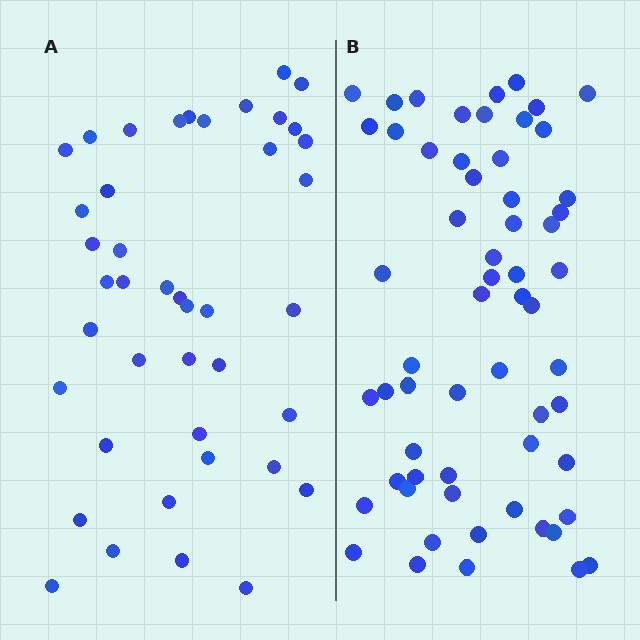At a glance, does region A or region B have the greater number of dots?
Region B (the right region) has more dots.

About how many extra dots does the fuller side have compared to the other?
Region B has approximately 20 more dots than region A.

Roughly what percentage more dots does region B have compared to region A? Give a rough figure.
About 45% more.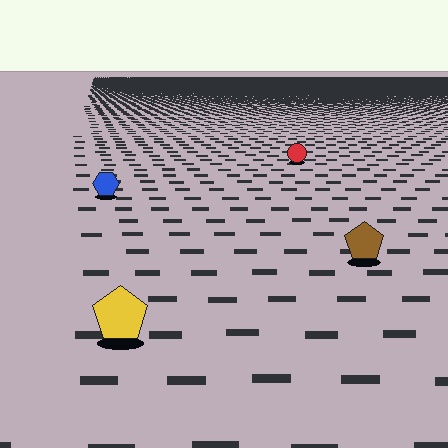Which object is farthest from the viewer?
The red circle is farthest from the viewer. It appears smaller and the ground texture around it is denser.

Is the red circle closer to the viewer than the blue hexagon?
No. The blue hexagon is closer — you can tell from the texture gradient: the ground texture is coarser near it.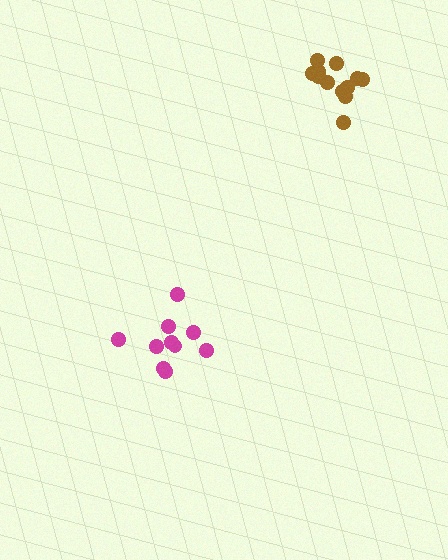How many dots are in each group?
Group 1: 12 dots, Group 2: 10 dots (22 total).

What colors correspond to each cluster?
The clusters are colored: brown, magenta.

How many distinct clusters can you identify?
There are 2 distinct clusters.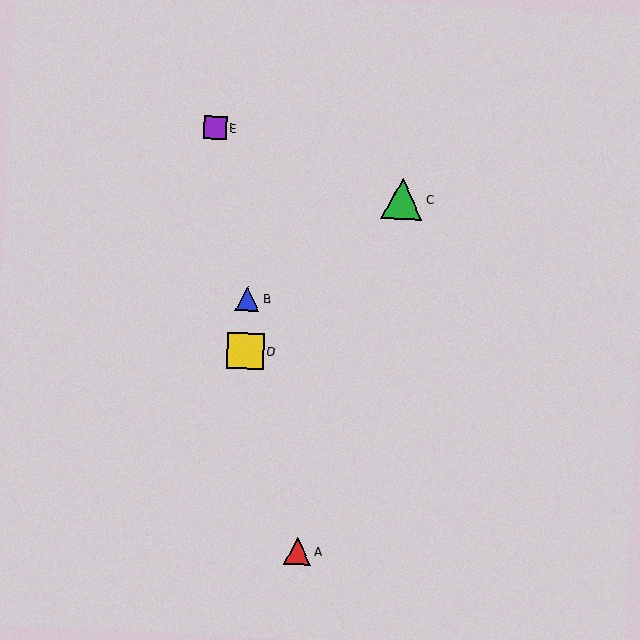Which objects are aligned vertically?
Objects B, D are aligned vertically.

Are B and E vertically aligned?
No, B is at x≈248 and E is at x≈215.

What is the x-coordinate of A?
Object A is at x≈297.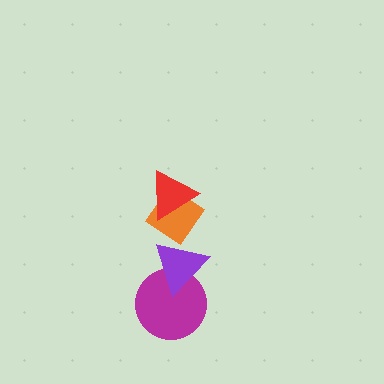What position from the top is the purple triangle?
The purple triangle is 3rd from the top.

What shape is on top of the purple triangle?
The orange diamond is on top of the purple triangle.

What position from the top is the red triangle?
The red triangle is 1st from the top.